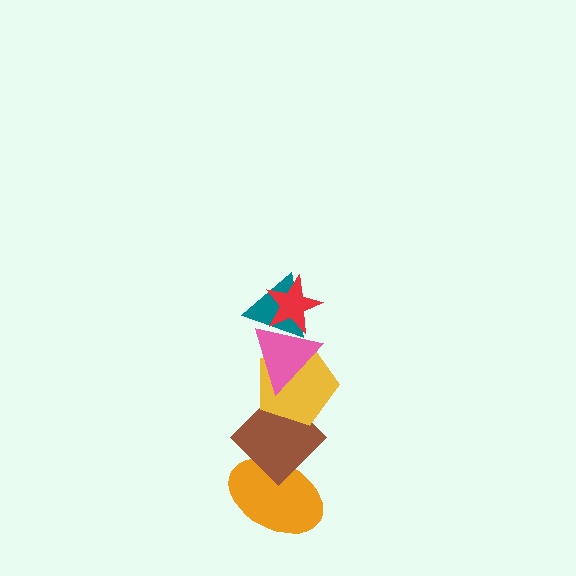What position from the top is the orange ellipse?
The orange ellipse is 6th from the top.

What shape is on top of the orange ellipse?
The brown diamond is on top of the orange ellipse.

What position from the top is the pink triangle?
The pink triangle is 3rd from the top.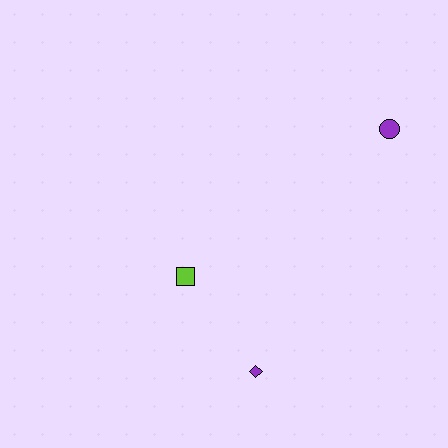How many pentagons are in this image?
There are no pentagons.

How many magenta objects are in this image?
There are no magenta objects.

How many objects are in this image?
There are 3 objects.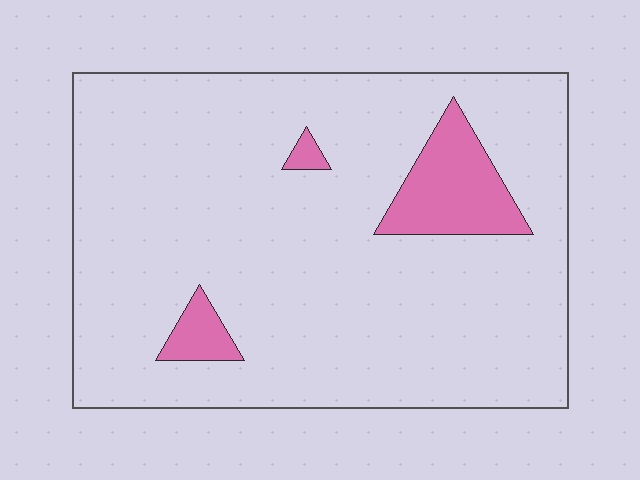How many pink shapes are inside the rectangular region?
3.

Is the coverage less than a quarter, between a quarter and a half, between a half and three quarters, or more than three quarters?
Less than a quarter.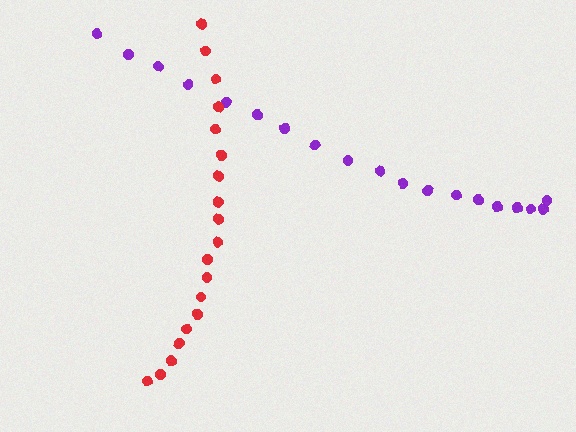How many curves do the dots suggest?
There are 2 distinct paths.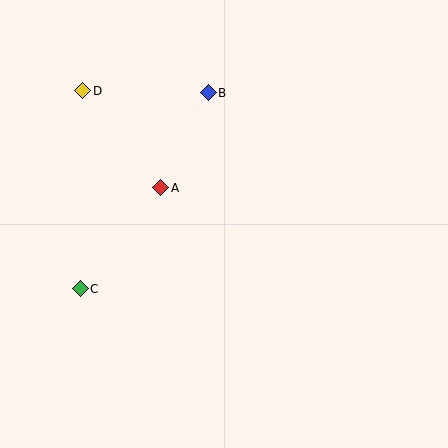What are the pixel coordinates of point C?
Point C is at (80, 289).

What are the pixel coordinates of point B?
Point B is at (208, 93).